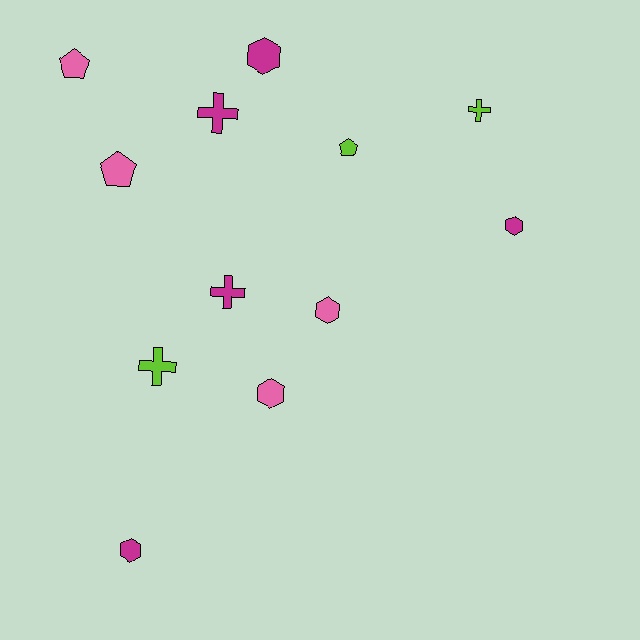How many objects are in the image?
There are 12 objects.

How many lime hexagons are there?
There are no lime hexagons.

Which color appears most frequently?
Magenta, with 5 objects.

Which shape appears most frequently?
Hexagon, with 5 objects.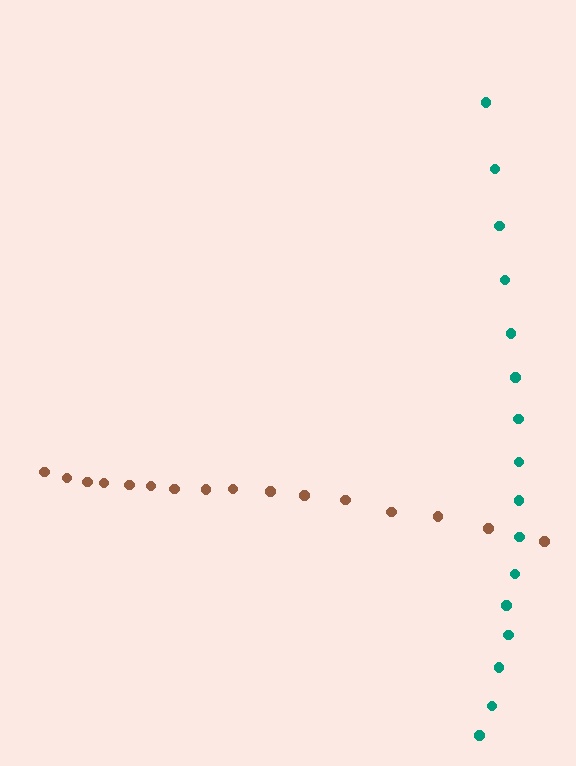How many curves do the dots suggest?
There are 2 distinct paths.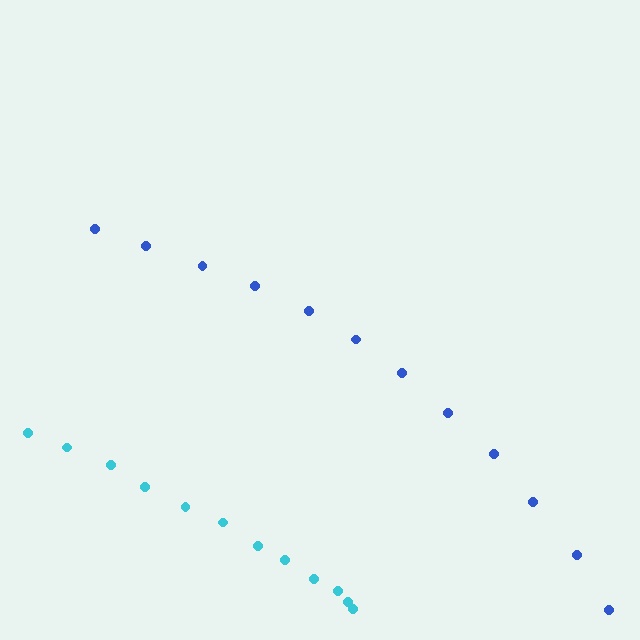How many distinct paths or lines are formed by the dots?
There are 2 distinct paths.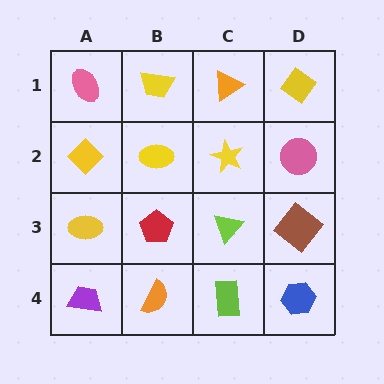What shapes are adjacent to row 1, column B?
A yellow ellipse (row 2, column B), a pink ellipse (row 1, column A), an orange triangle (row 1, column C).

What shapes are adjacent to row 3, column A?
A yellow diamond (row 2, column A), a purple trapezoid (row 4, column A), a red pentagon (row 3, column B).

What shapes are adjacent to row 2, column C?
An orange triangle (row 1, column C), a lime triangle (row 3, column C), a yellow ellipse (row 2, column B), a pink circle (row 2, column D).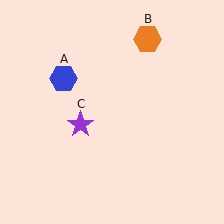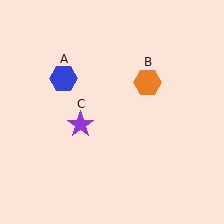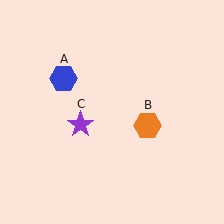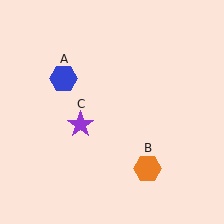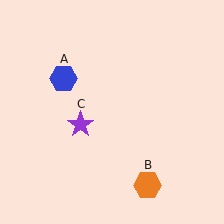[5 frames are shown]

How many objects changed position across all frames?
1 object changed position: orange hexagon (object B).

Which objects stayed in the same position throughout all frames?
Blue hexagon (object A) and purple star (object C) remained stationary.